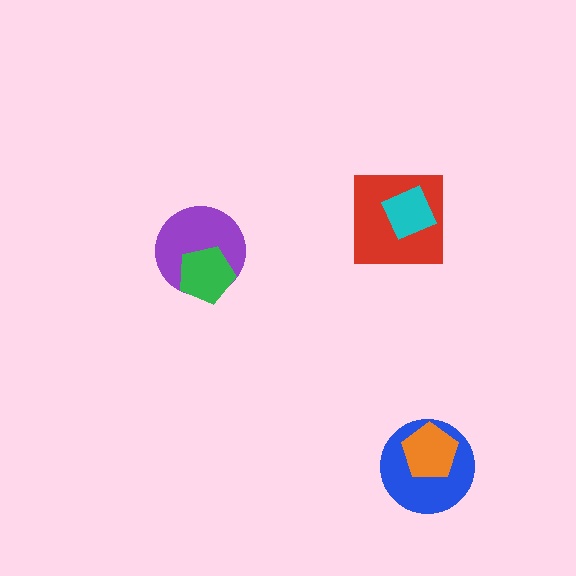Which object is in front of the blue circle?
The orange pentagon is in front of the blue circle.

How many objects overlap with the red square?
1 object overlaps with the red square.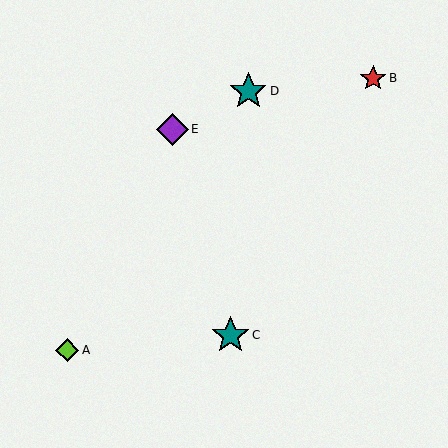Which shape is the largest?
The teal star (labeled C) is the largest.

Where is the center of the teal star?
The center of the teal star is at (230, 335).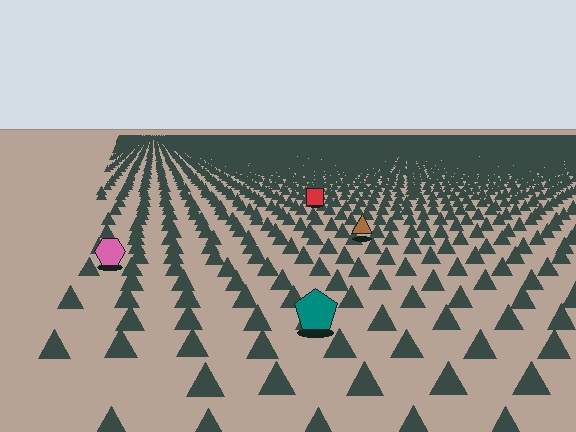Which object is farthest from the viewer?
The red square is farthest from the viewer. It appears smaller and the ground texture around it is denser.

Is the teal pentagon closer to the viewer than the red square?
Yes. The teal pentagon is closer — you can tell from the texture gradient: the ground texture is coarser near it.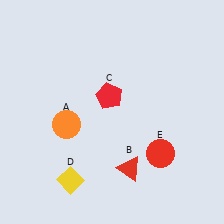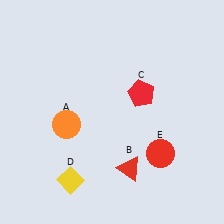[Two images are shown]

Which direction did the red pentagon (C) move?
The red pentagon (C) moved right.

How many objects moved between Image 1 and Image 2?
1 object moved between the two images.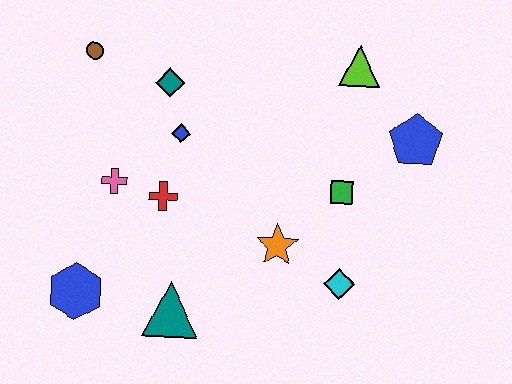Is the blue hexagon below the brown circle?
Yes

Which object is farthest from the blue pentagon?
The blue hexagon is farthest from the blue pentagon.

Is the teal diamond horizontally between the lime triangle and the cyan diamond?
No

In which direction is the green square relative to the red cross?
The green square is to the right of the red cross.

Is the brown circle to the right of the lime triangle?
No